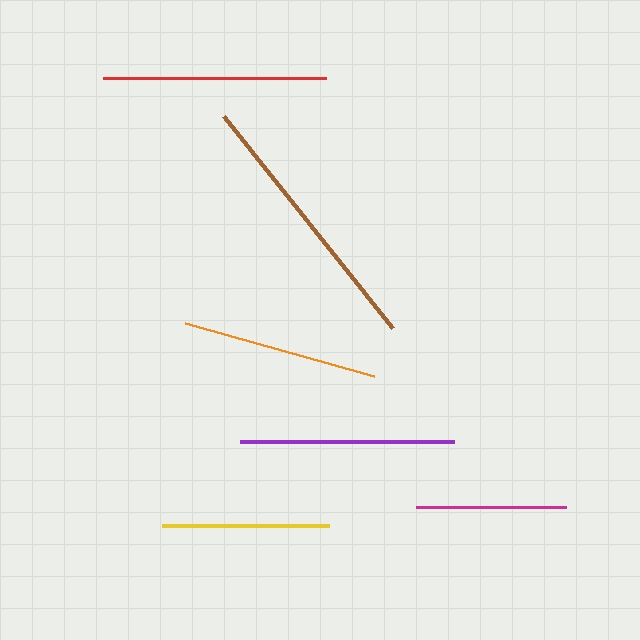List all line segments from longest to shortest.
From longest to shortest: brown, red, purple, orange, yellow, magenta.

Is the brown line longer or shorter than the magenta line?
The brown line is longer than the magenta line.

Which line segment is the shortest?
The magenta line is the shortest at approximately 150 pixels.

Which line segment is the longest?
The brown line is the longest at approximately 272 pixels.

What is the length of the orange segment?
The orange segment is approximately 197 pixels long.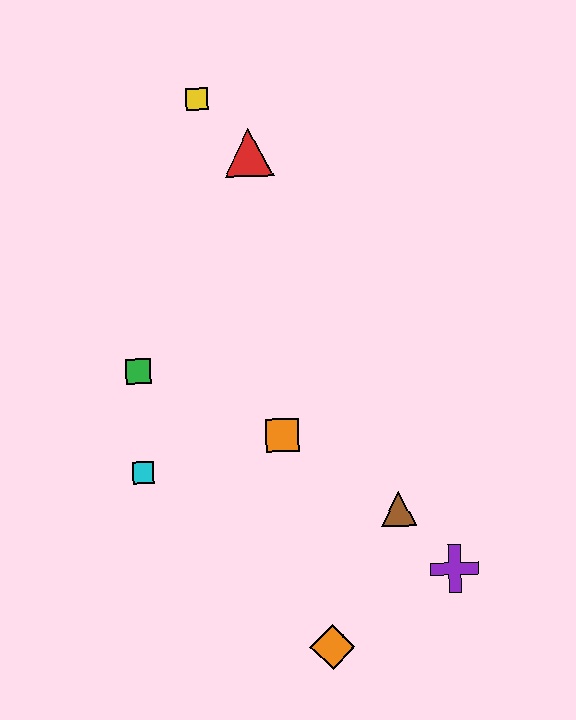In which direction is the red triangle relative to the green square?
The red triangle is above the green square.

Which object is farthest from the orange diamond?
The yellow square is farthest from the orange diamond.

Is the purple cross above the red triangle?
No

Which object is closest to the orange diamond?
The purple cross is closest to the orange diamond.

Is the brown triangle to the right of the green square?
Yes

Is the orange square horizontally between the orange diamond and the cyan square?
Yes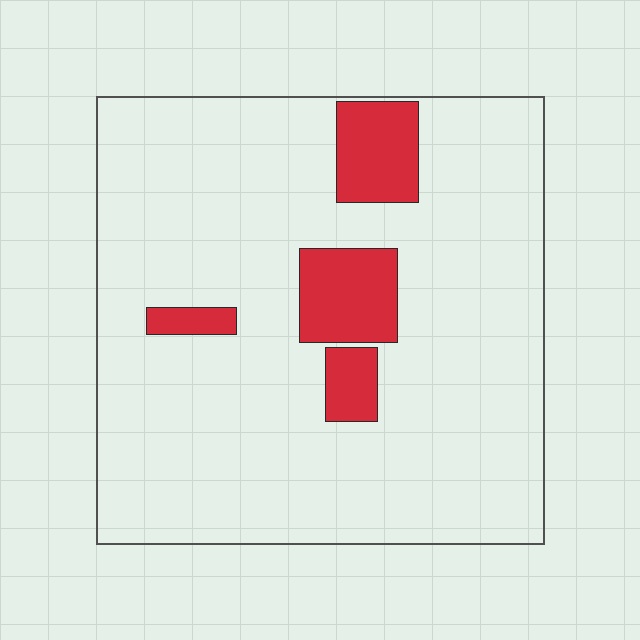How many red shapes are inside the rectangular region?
4.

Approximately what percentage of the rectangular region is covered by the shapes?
Approximately 10%.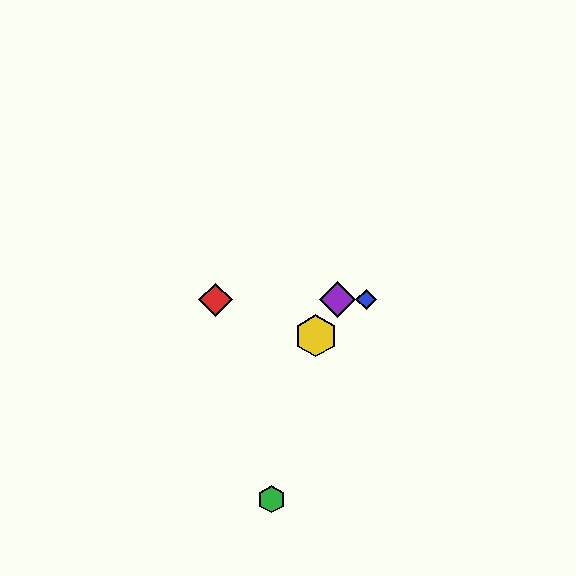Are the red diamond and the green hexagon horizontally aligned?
No, the red diamond is at y≈300 and the green hexagon is at y≈499.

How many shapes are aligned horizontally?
3 shapes (the red diamond, the blue diamond, the purple diamond) are aligned horizontally.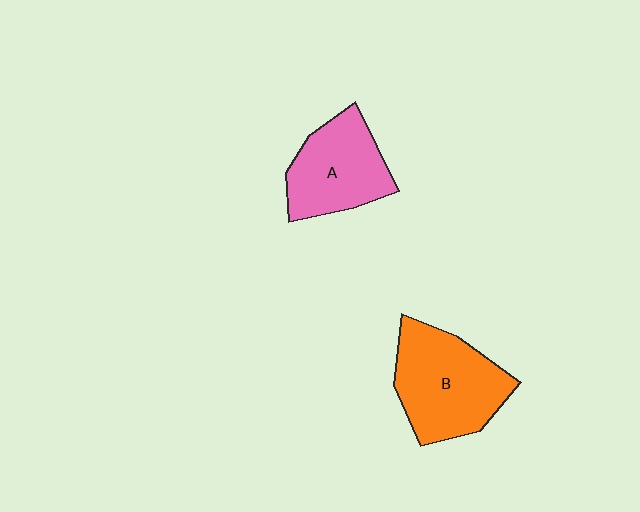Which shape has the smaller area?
Shape A (pink).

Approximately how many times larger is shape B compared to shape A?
Approximately 1.3 times.